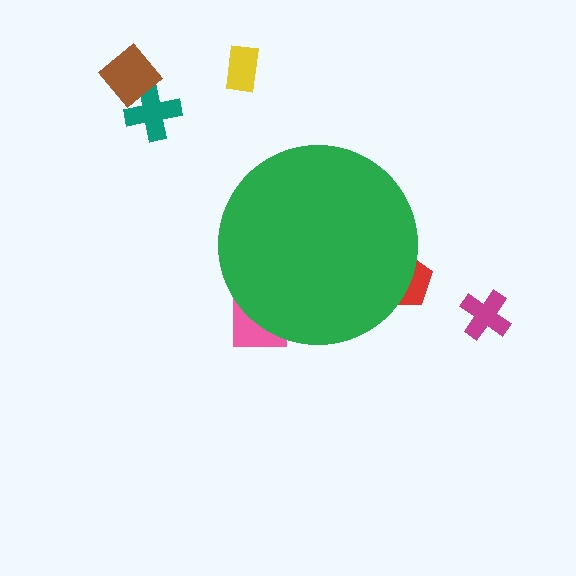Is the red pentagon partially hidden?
Yes, the red pentagon is partially hidden behind the green circle.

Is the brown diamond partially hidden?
No, the brown diamond is fully visible.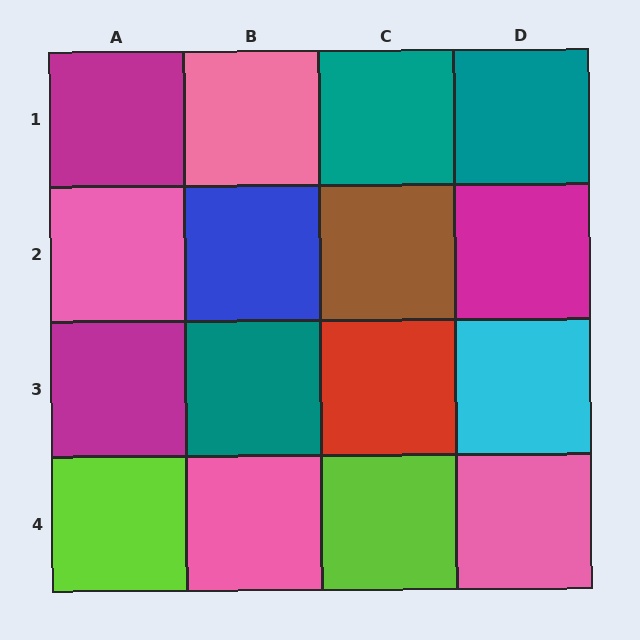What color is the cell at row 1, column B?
Pink.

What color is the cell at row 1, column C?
Teal.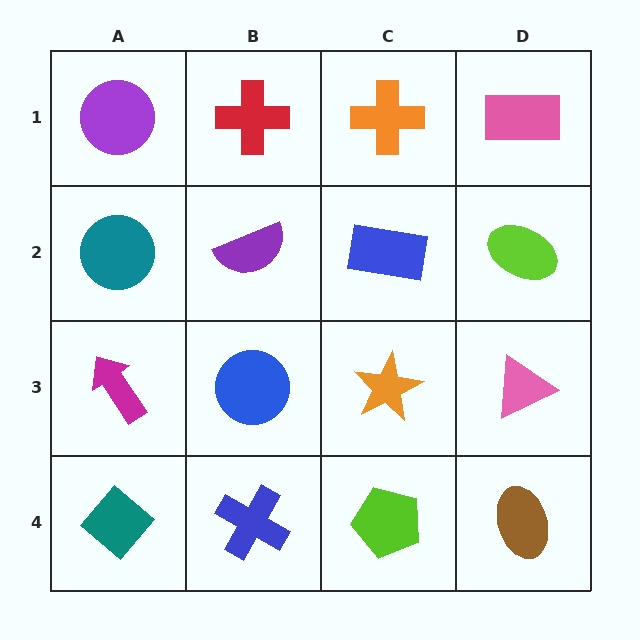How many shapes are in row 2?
4 shapes.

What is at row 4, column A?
A teal diamond.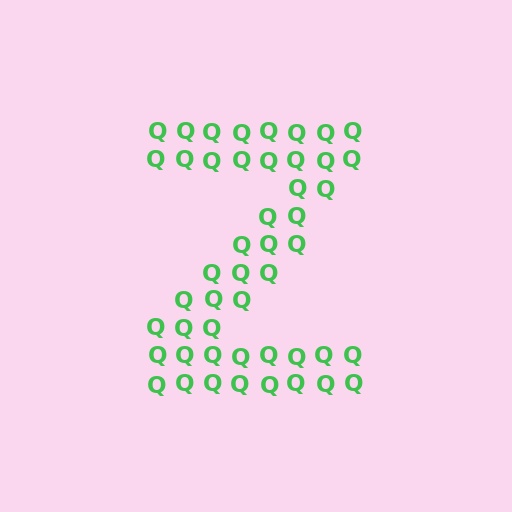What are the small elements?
The small elements are letter Q's.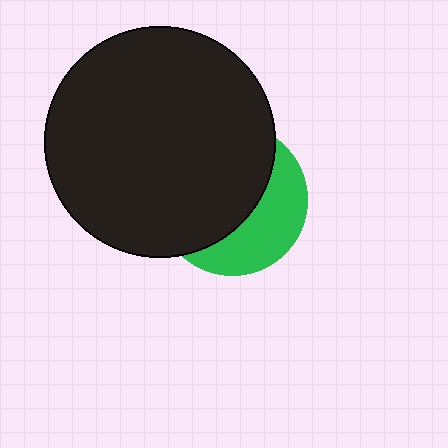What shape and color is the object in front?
The object in front is a black circle.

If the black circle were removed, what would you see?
You would see the complete green circle.